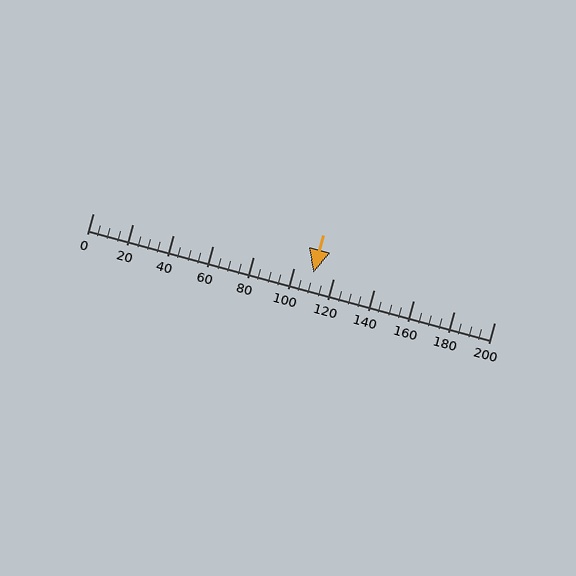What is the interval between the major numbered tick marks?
The major tick marks are spaced 20 units apart.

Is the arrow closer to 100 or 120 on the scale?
The arrow is closer to 120.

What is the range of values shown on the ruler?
The ruler shows values from 0 to 200.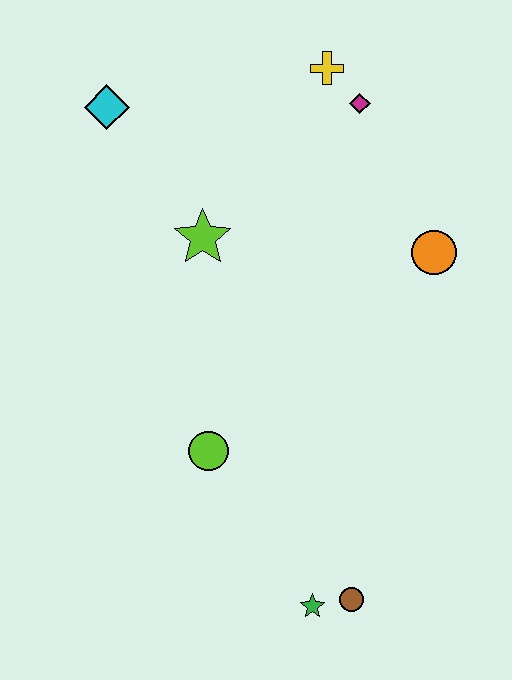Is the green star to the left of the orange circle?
Yes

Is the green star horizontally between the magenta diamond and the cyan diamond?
Yes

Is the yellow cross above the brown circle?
Yes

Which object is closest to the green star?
The brown circle is closest to the green star.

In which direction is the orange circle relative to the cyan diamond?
The orange circle is to the right of the cyan diamond.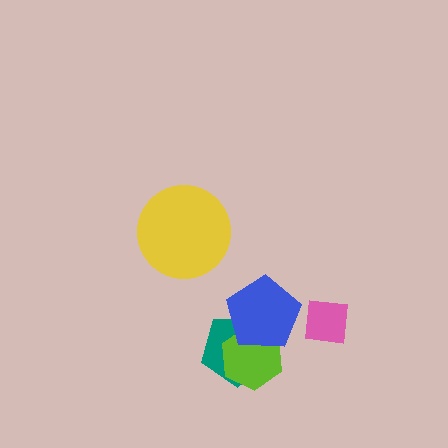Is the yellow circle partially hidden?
No, no other shape covers it.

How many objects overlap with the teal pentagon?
2 objects overlap with the teal pentagon.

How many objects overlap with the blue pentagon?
2 objects overlap with the blue pentagon.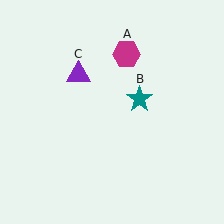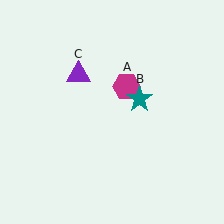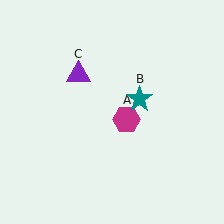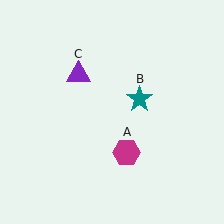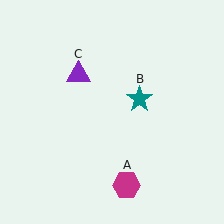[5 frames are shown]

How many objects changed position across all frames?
1 object changed position: magenta hexagon (object A).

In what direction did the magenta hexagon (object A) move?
The magenta hexagon (object A) moved down.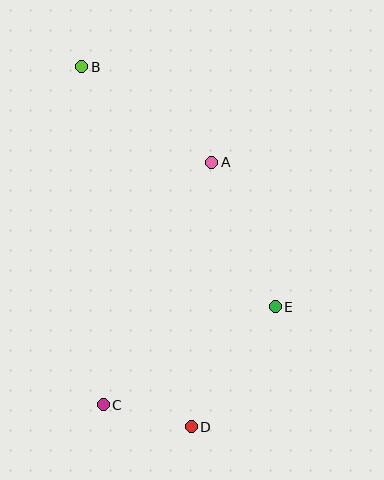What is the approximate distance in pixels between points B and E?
The distance between B and E is approximately 308 pixels.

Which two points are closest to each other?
Points C and D are closest to each other.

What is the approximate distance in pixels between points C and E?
The distance between C and E is approximately 198 pixels.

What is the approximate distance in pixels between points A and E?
The distance between A and E is approximately 158 pixels.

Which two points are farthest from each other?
Points B and D are farthest from each other.